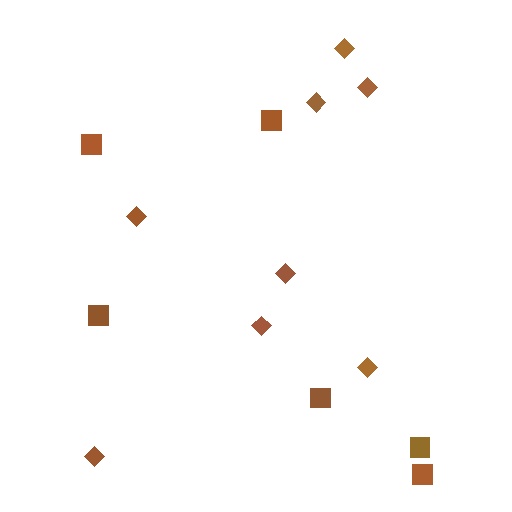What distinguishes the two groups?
There are 2 groups: one group of squares (6) and one group of diamonds (8).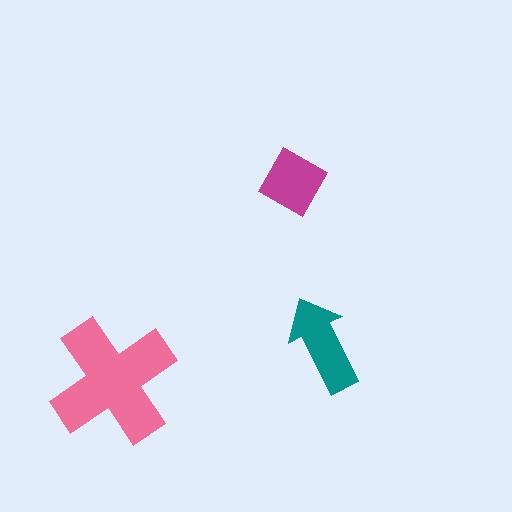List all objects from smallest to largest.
The magenta diamond, the teal arrow, the pink cross.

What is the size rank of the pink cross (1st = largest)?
1st.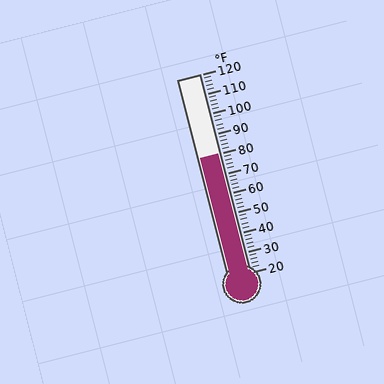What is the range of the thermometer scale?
The thermometer scale ranges from 20°F to 120°F.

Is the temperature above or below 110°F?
The temperature is below 110°F.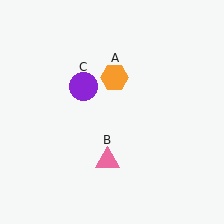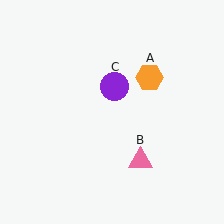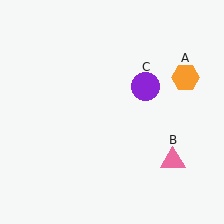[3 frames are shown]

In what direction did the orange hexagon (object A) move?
The orange hexagon (object A) moved right.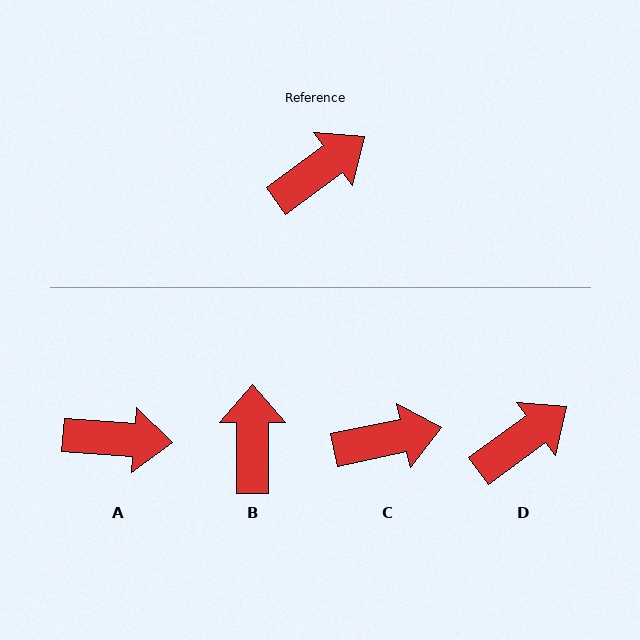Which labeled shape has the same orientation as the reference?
D.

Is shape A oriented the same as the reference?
No, it is off by about 40 degrees.